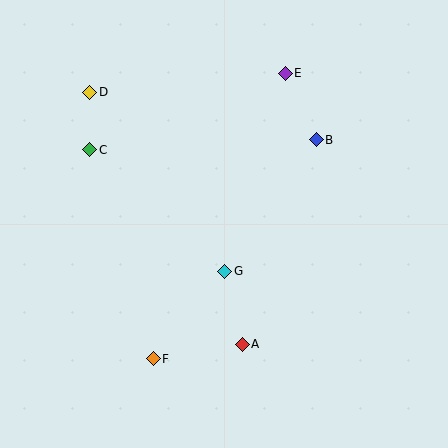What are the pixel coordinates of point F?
Point F is at (153, 359).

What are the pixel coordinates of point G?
Point G is at (225, 271).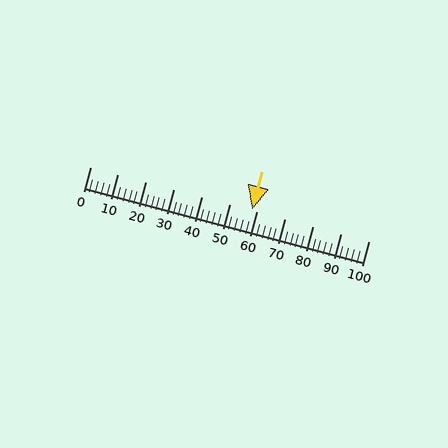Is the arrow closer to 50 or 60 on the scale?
The arrow is closer to 60.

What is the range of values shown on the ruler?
The ruler shows values from 0 to 100.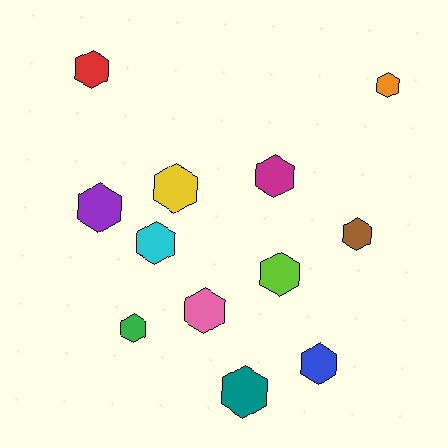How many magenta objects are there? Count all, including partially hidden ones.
There is 1 magenta object.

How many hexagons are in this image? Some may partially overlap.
There are 12 hexagons.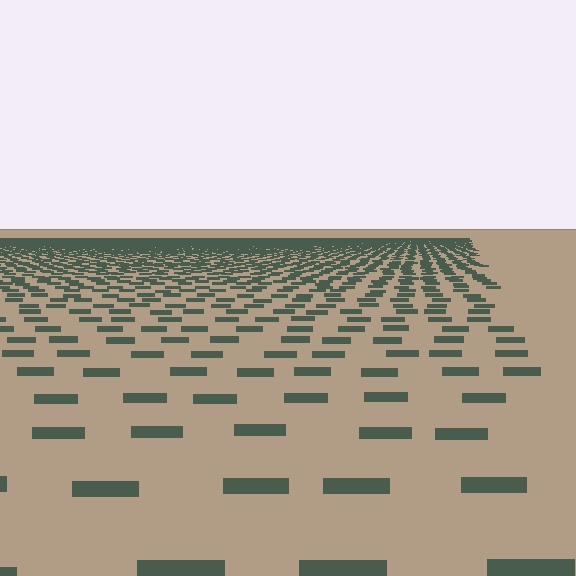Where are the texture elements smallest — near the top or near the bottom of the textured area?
Near the top.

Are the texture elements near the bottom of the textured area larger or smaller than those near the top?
Larger. Near the bottom, elements are closer to the viewer and appear at a bigger on-screen size.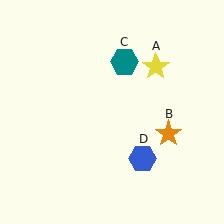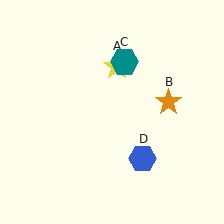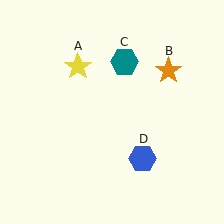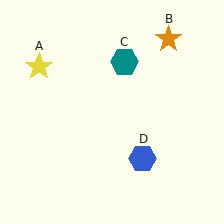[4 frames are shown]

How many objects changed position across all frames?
2 objects changed position: yellow star (object A), orange star (object B).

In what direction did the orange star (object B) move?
The orange star (object B) moved up.